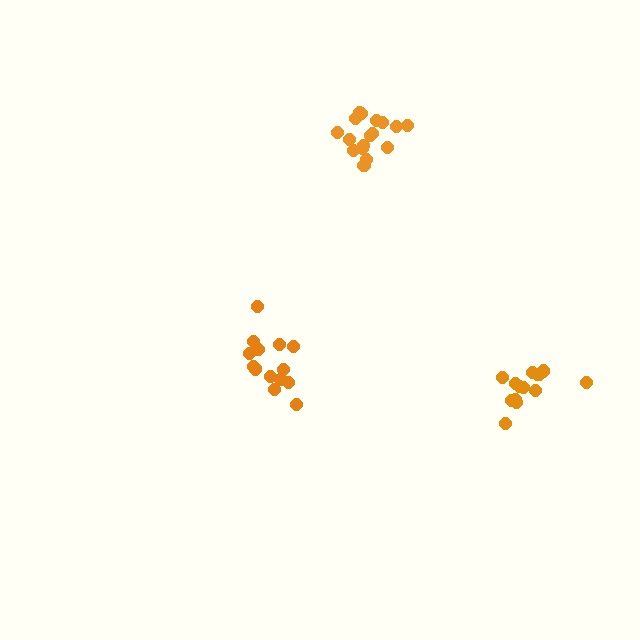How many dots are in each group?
Group 1: 17 dots, Group 2: 15 dots, Group 3: 14 dots (46 total).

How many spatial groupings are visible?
There are 3 spatial groupings.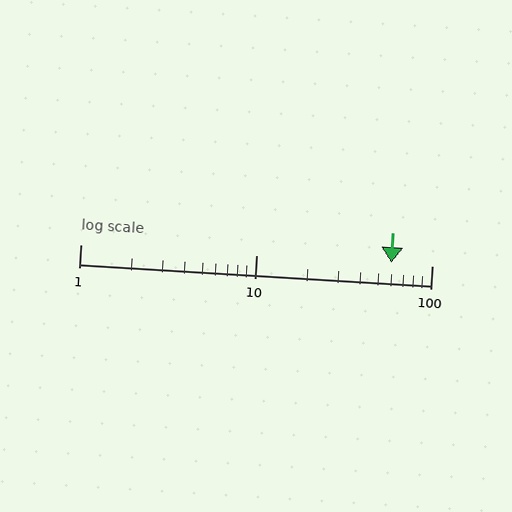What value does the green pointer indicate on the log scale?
The pointer indicates approximately 59.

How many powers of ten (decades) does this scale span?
The scale spans 2 decades, from 1 to 100.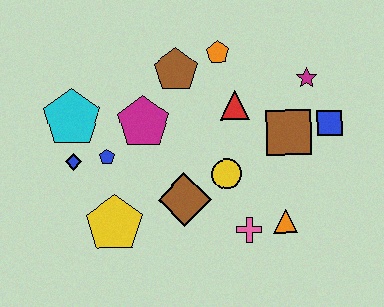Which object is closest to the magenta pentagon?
The blue pentagon is closest to the magenta pentagon.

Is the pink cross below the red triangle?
Yes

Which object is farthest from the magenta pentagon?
The blue square is farthest from the magenta pentagon.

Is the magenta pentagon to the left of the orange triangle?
Yes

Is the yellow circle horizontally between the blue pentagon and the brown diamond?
No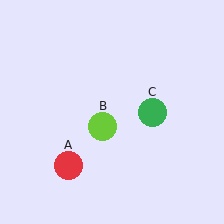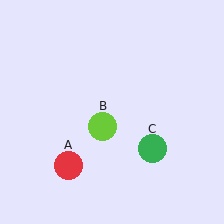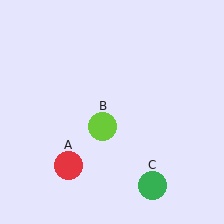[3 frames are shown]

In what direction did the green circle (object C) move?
The green circle (object C) moved down.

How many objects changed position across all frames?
1 object changed position: green circle (object C).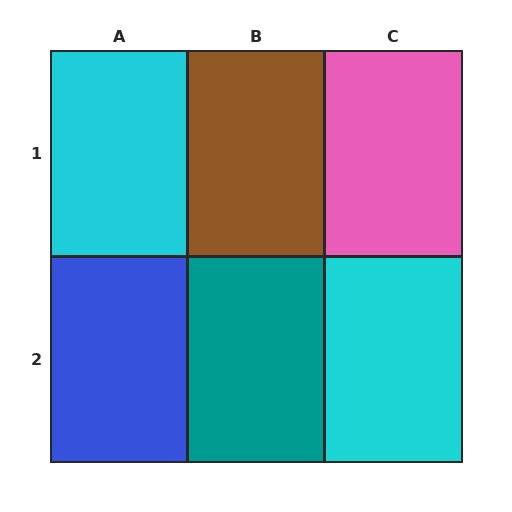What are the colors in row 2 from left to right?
Blue, teal, cyan.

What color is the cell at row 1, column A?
Cyan.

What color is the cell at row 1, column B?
Brown.